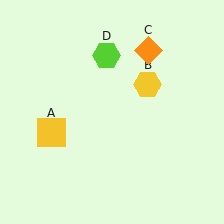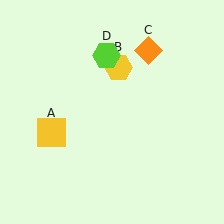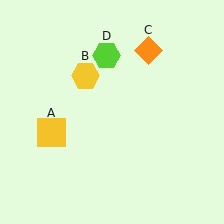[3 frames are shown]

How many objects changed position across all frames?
1 object changed position: yellow hexagon (object B).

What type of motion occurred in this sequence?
The yellow hexagon (object B) rotated counterclockwise around the center of the scene.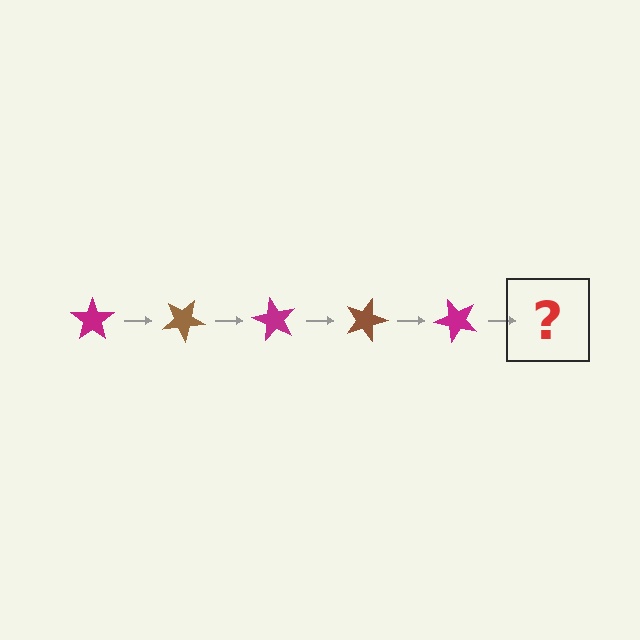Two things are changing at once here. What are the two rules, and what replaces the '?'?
The two rules are that it rotates 30 degrees each step and the color cycles through magenta and brown. The '?' should be a brown star, rotated 150 degrees from the start.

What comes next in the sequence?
The next element should be a brown star, rotated 150 degrees from the start.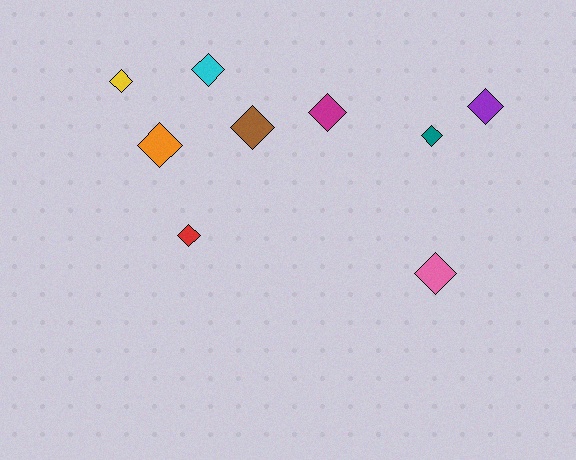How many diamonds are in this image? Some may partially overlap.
There are 9 diamonds.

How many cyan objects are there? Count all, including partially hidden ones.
There is 1 cyan object.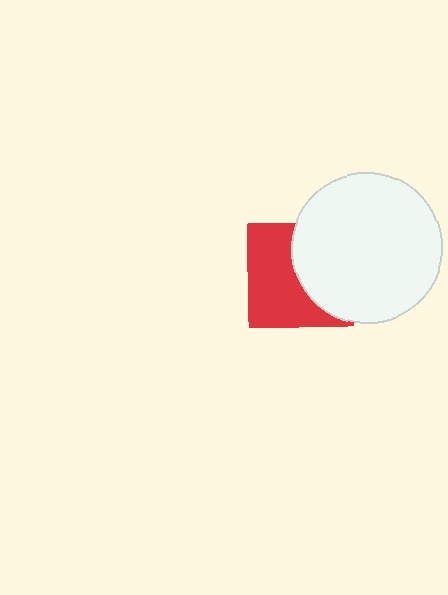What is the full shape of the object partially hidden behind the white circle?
The partially hidden object is a red square.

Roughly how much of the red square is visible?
About half of it is visible (roughly 55%).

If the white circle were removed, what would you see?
You would see the complete red square.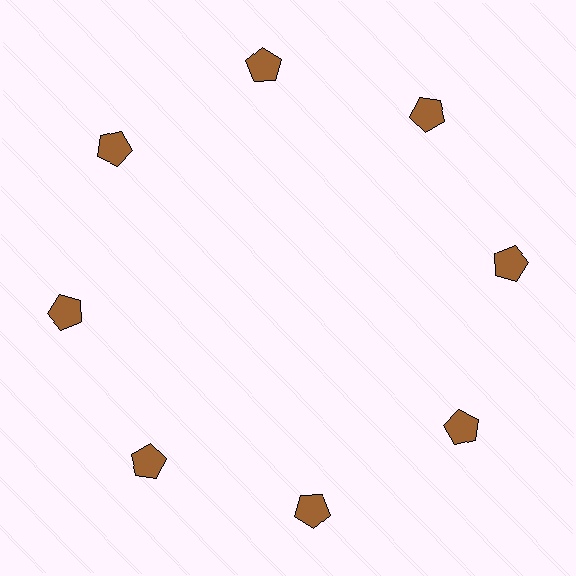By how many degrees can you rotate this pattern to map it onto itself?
The pattern maps onto itself every 45 degrees of rotation.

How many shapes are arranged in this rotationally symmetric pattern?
There are 8 shapes, arranged in 8 groups of 1.